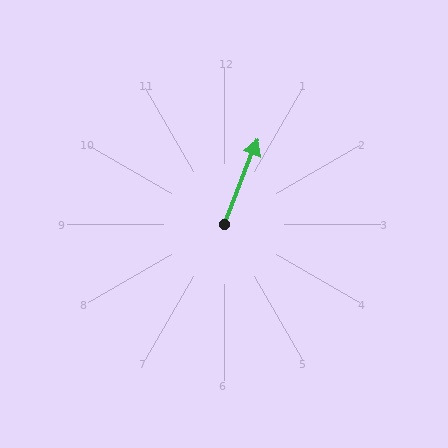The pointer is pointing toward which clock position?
Roughly 1 o'clock.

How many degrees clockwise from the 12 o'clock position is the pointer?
Approximately 22 degrees.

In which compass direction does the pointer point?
North.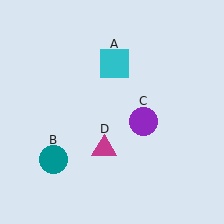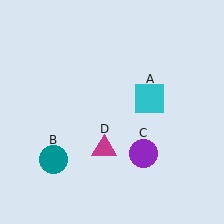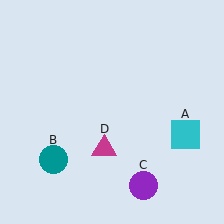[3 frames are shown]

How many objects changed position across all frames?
2 objects changed position: cyan square (object A), purple circle (object C).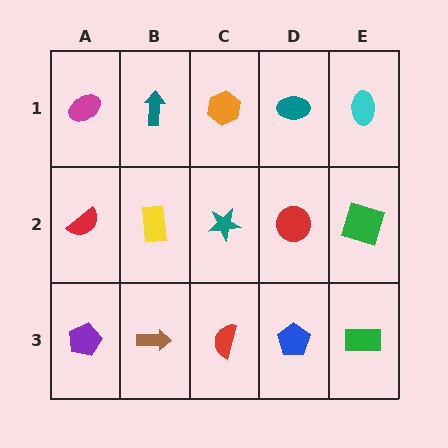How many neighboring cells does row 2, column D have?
4.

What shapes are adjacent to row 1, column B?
A yellow rectangle (row 2, column B), a magenta ellipse (row 1, column A), an orange hexagon (row 1, column C).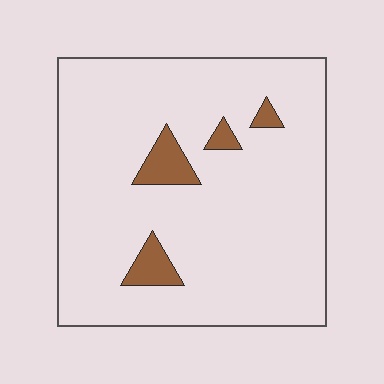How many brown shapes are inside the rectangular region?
4.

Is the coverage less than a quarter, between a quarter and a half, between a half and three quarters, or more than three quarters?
Less than a quarter.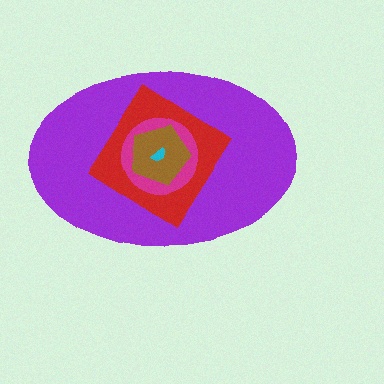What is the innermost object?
The cyan semicircle.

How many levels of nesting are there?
5.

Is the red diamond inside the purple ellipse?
Yes.